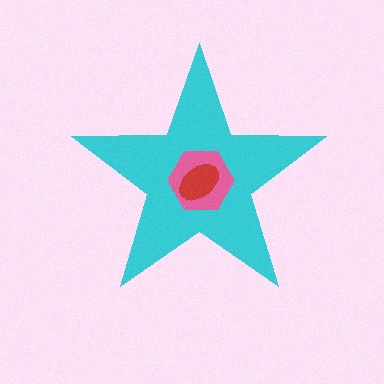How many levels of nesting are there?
3.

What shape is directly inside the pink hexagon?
The red ellipse.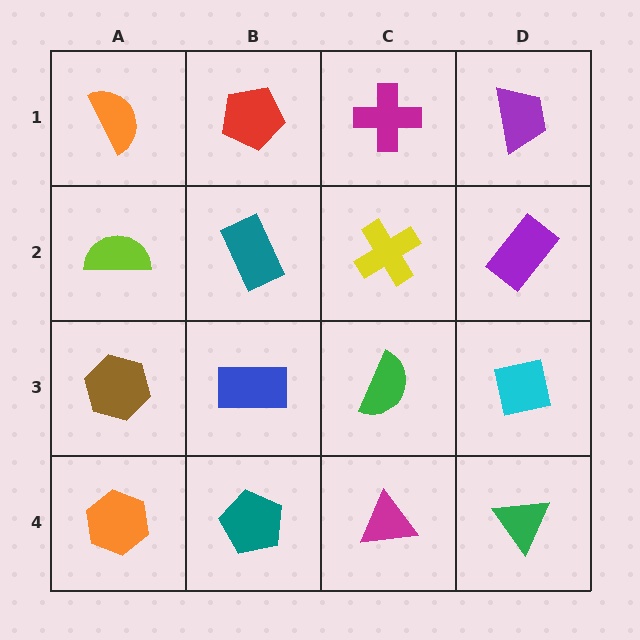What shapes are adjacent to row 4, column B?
A blue rectangle (row 3, column B), an orange hexagon (row 4, column A), a magenta triangle (row 4, column C).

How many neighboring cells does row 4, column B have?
3.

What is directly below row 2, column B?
A blue rectangle.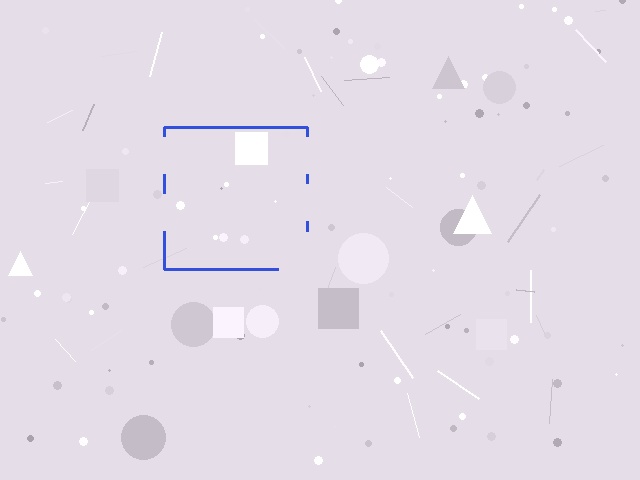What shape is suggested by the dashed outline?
The dashed outline suggests a square.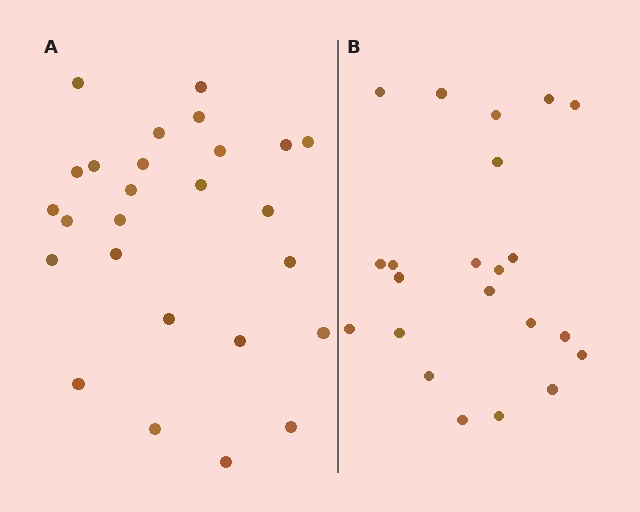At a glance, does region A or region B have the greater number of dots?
Region A (the left region) has more dots.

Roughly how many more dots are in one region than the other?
Region A has about 4 more dots than region B.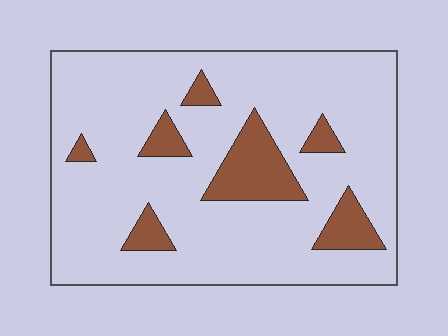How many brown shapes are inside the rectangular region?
7.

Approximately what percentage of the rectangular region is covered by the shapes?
Approximately 15%.